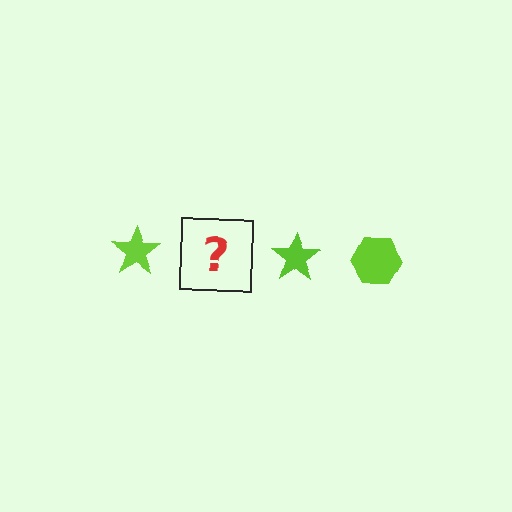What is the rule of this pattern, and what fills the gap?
The rule is that the pattern cycles through star, hexagon shapes in lime. The gap should be filled with a lime hexagon.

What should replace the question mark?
The question mark should be replaced with a lime hexagon.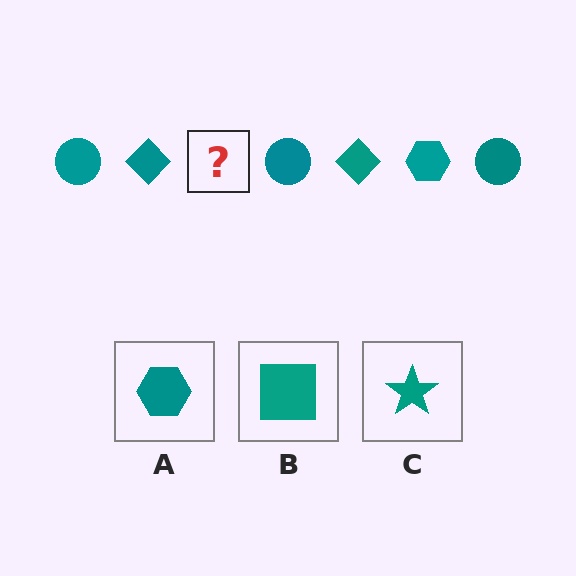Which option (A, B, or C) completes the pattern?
A.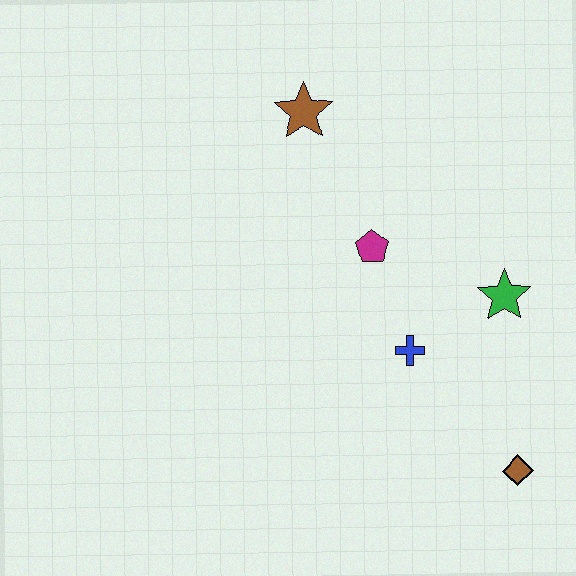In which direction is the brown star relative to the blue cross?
The brown star is above the blue cross.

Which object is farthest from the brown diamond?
The brown star is farthest from the brown diamond.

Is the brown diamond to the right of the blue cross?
Yes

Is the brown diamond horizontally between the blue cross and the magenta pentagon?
No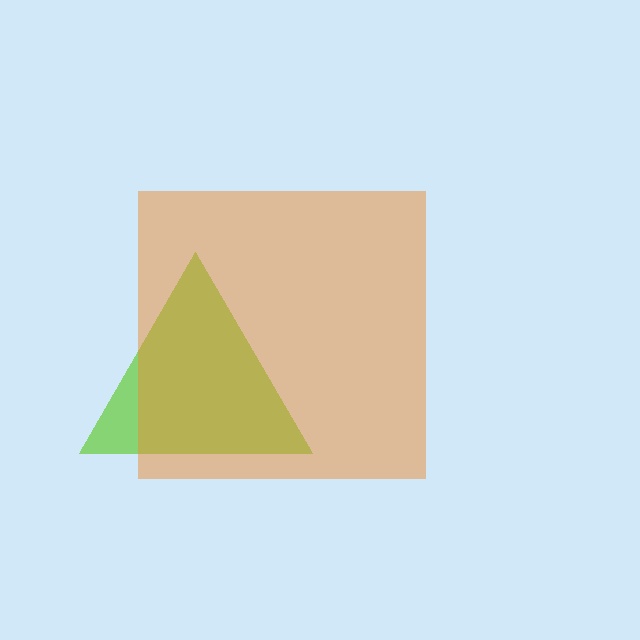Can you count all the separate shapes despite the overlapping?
Yes, there are 2 separate shapes.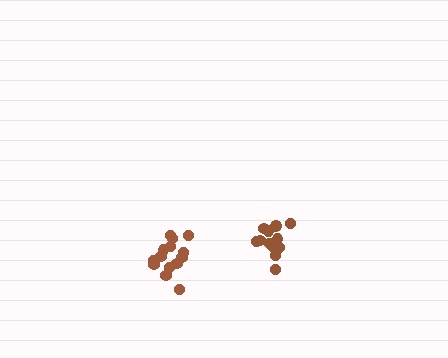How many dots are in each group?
Group 1: 14 dots, Group 2: 14 dots (28 total).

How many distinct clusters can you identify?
There are 2 distinct clusters.